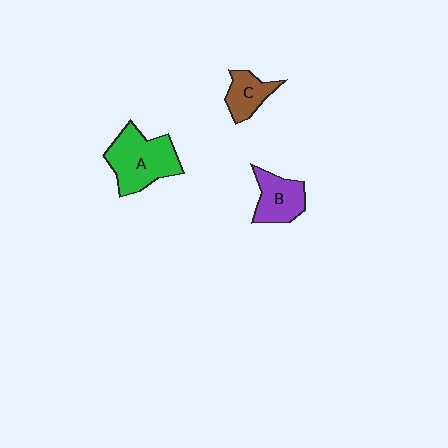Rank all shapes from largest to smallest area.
From largest to smallest: A (green), B (purple), C (brown).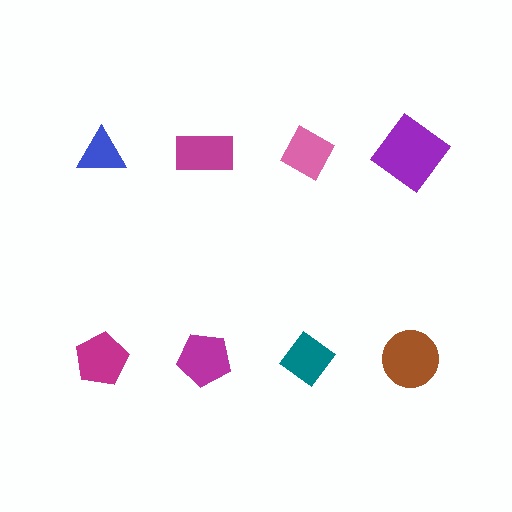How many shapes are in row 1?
4 shapes.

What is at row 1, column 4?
A purple diamond.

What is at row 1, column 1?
A blue triangle.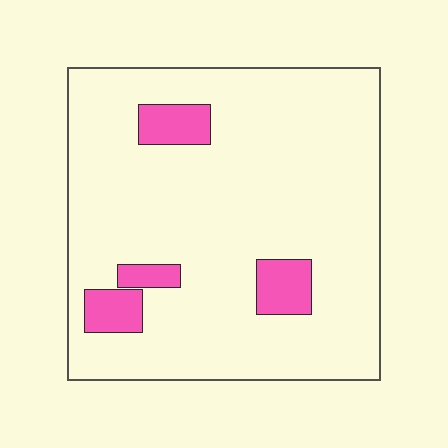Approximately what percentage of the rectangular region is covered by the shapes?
Approximately 10%.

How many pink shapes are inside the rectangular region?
4.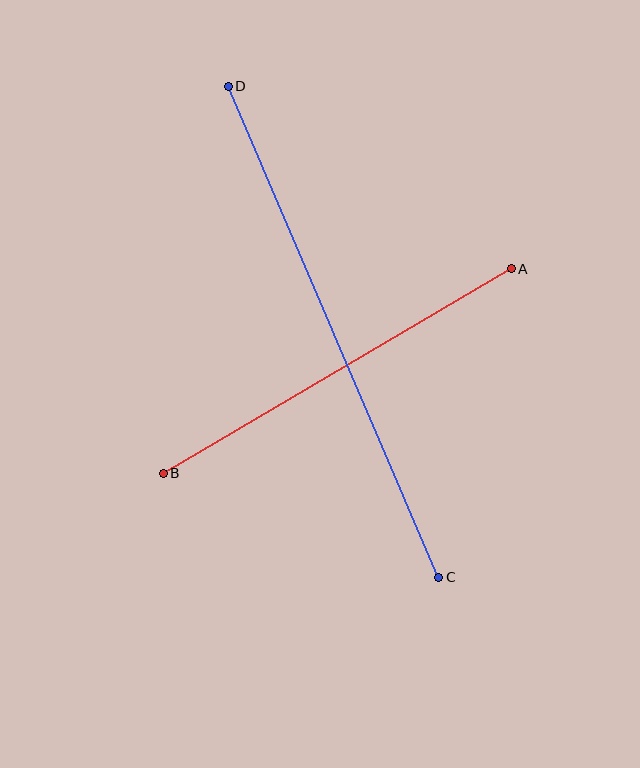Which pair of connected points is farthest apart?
Points C and D are farthest apart.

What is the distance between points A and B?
The distance is approximately 404 pixels.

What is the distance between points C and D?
The distance is approximately 534 pixels.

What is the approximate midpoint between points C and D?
The midpoint is at approximately (334, 332) pixels.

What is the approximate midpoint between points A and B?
The midpoint is at approximately (337, 371) pixels.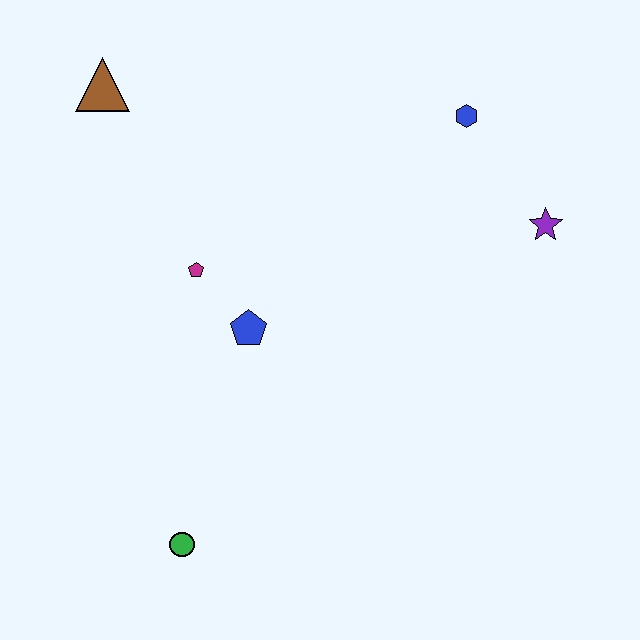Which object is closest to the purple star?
The blue hexagon is closest to the purple star.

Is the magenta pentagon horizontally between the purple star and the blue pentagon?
No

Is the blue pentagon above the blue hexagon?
No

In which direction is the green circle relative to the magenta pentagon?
The green circle is below the magenta pentagon.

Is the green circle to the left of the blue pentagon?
Yes